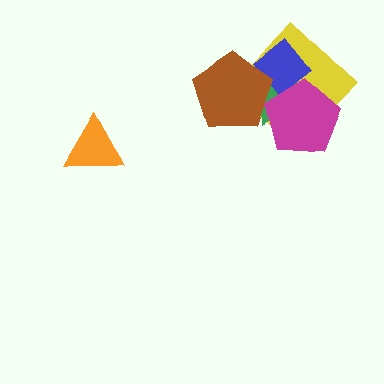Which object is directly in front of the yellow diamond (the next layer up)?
The green triangle is directly in front of the yellow diamond.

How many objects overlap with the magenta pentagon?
3 objects overlap with the magenta pentagon.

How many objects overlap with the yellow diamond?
4 objects overlap with the yellow diamond.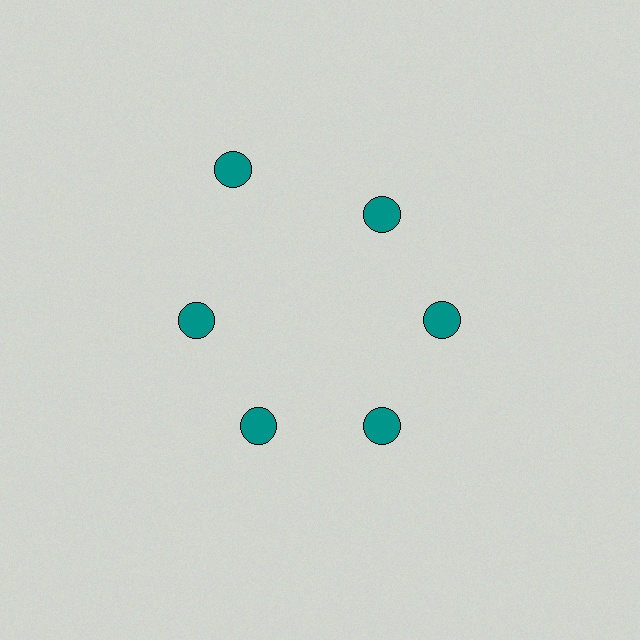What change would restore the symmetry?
The symmetry would be restored by moving it inward, back onto the ring so that all 6 circles sit at equal angles and equal distance from the center.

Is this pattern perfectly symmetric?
No. The 6 teal circles are arranged in a ring, but one element near the 11 o'clock position is pushed outward from the center, breaking the 6-fold rotational symmetry.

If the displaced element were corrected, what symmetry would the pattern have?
It would have 6-fold rotational symmetry — the pattern would map onto itself every 60 degrees.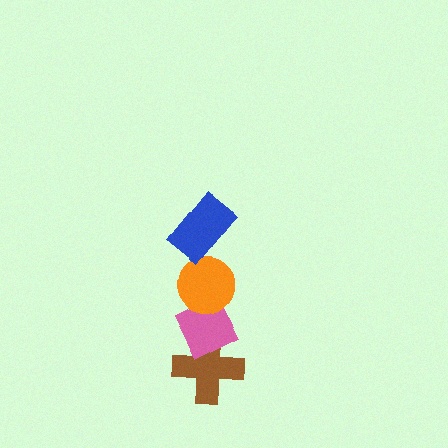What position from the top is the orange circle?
The orange circle is 2nd from the top.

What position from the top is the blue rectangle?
The blue rectangle is 1st from the top.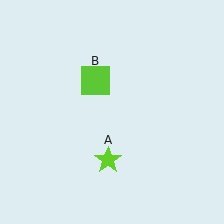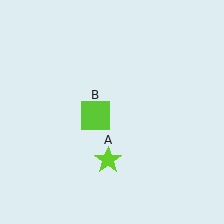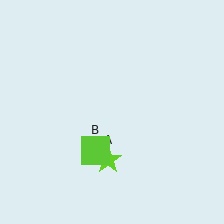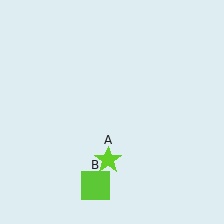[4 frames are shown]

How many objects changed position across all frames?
1 object changed position: lime square (object B).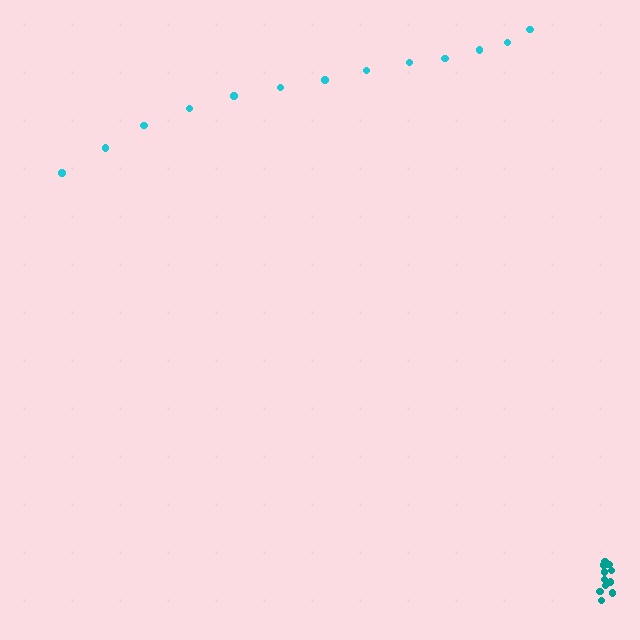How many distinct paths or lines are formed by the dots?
There are 2 distinct paths.